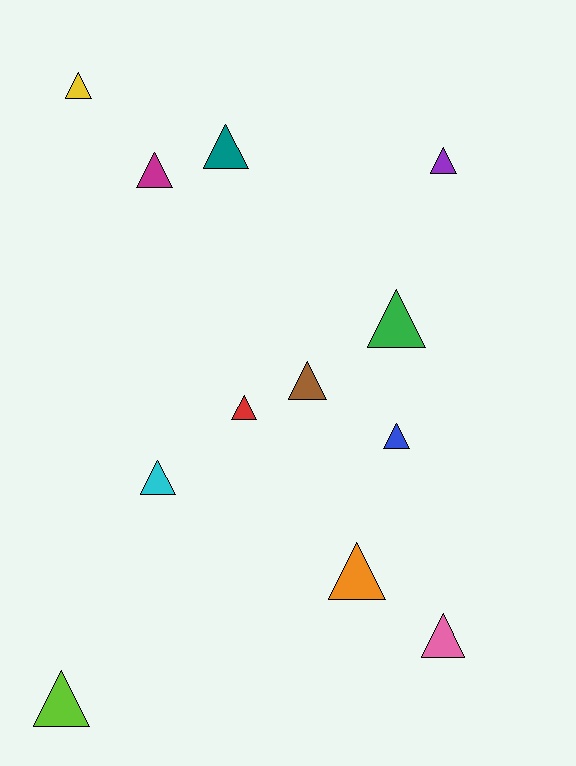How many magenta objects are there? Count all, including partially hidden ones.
There is 1 magenta object.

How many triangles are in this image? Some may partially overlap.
There are 12 triangles.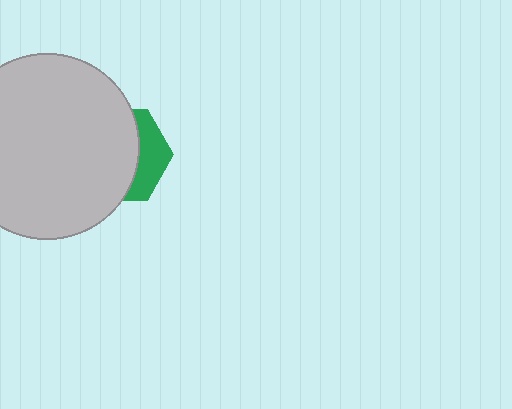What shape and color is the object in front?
The object in front is a light gray circle.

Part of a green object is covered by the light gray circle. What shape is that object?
It is a hexagon.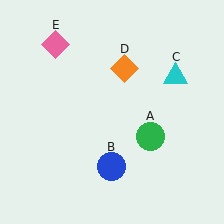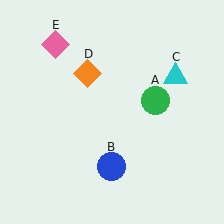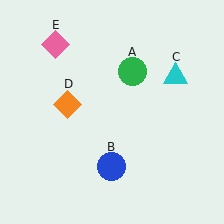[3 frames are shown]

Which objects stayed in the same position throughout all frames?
Blue circle (object B) and cyan triangle (object C) and pink diamond (object E) remained stationary.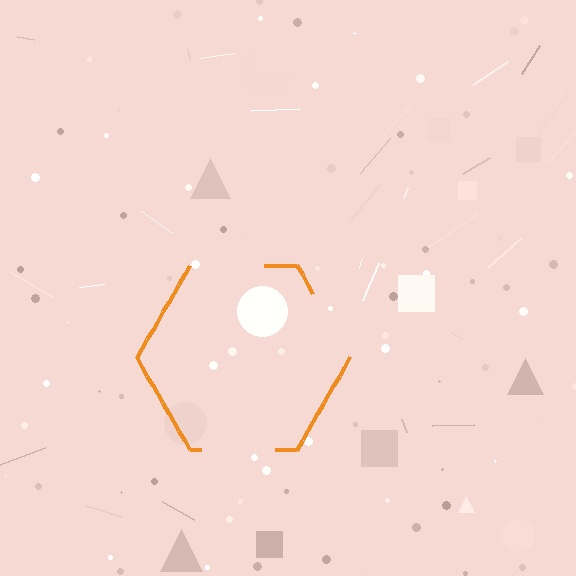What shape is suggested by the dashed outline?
The dashed outline suggests a hexagon.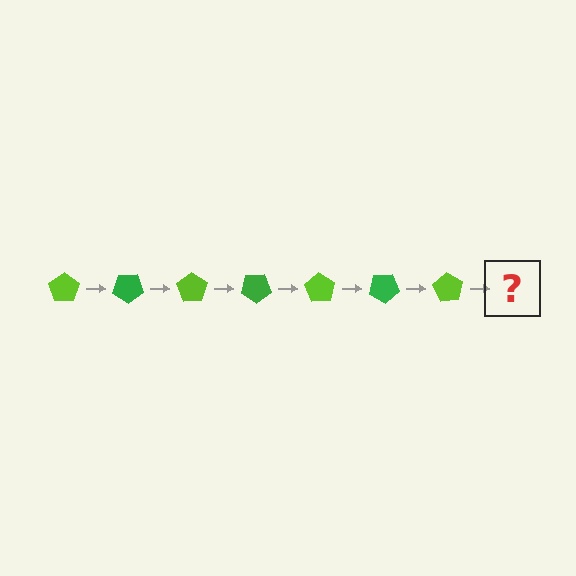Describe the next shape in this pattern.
It should be a green pentagon, rotated 245 degrees from the start.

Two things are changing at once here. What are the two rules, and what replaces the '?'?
The two rules are that it rotates 35 degrees each step and the color cycles through lime and green. The '?' should be a green pentagon, rotated 245 degrees from the start.